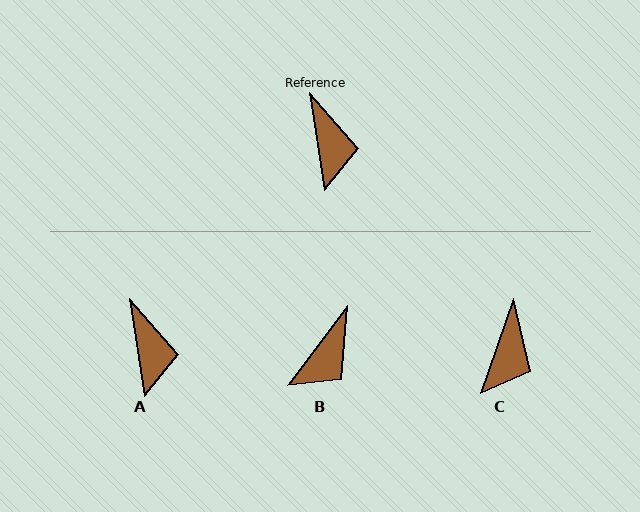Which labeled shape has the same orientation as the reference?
A.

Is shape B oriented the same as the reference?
No, it is off by about 46 degrees.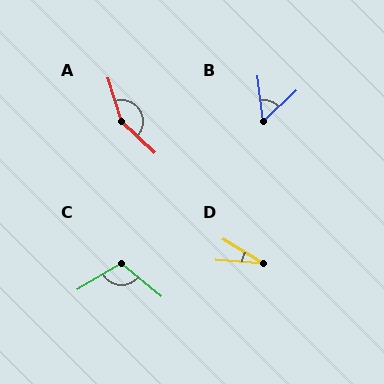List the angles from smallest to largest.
D (28°), B (52°), C (110°), A (151°).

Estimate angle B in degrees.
Approximately 52 degrees.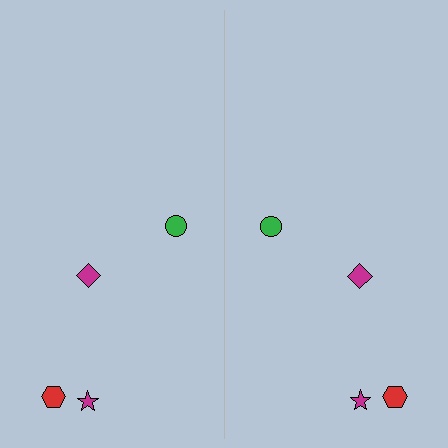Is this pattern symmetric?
Yes, this pattern has bilateral (reflection) symmetry.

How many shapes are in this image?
There are 8 shapes in this image.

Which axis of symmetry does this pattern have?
The pattern has a vertical axis of symmetry running through the center of the image.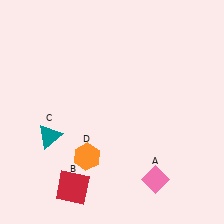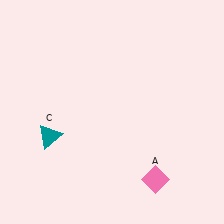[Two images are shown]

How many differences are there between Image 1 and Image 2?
There are 2 differences between the two images.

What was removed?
The orange hexagon (D), the red square (B) were removed in Image 2.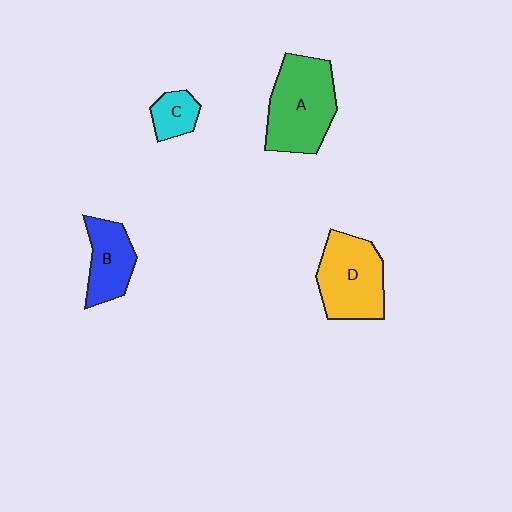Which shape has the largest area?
Shape A (green).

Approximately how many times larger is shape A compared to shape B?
Approximately 1.7 times.